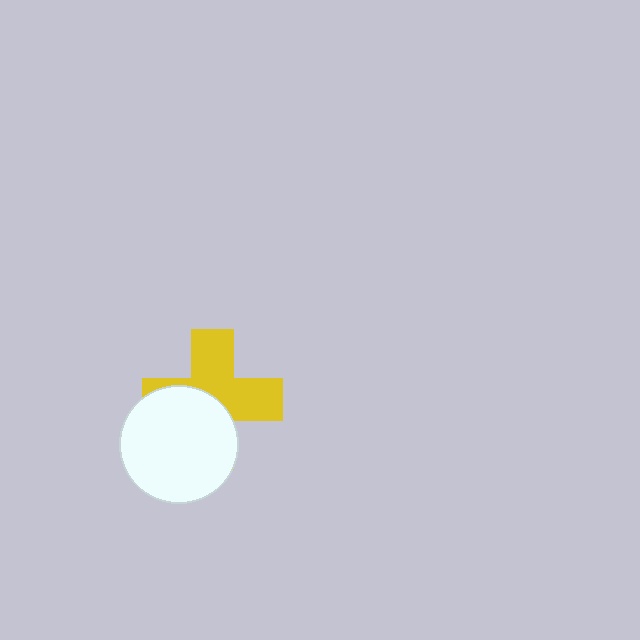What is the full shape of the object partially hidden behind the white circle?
The partially hidden object is a yellow cross.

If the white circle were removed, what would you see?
You would see the complete yellow cross.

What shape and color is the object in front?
The object in front is a white circle.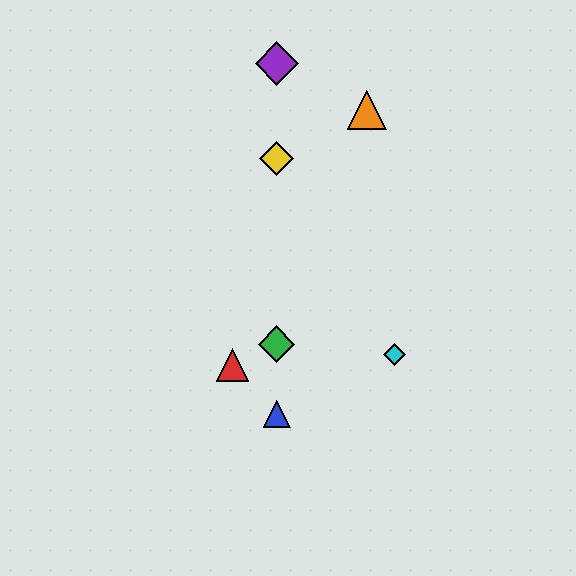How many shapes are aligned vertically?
4 shapes (the blue triangle, the green diamond, the yellow diamond, the purple diamond) are aligned vertically.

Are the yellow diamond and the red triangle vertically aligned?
No, the yellow diamond is at x≈277 and the red triangle is at x≈232.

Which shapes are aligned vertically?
The blue triangle, the green diamond, the yellow diamond, the purple diamond are aligned vertically.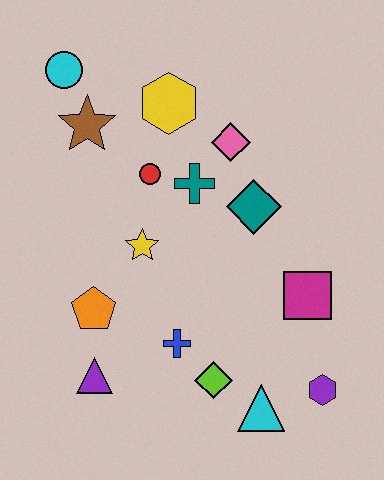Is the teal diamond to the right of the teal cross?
Yes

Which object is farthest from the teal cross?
The purple hexagon is farthest from the teal cross.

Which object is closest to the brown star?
The cyan circle is closest to the brown star.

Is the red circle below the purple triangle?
No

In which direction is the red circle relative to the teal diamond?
The red circle is to the left of the teal diamond.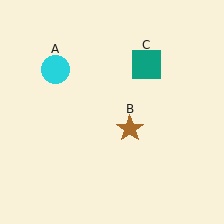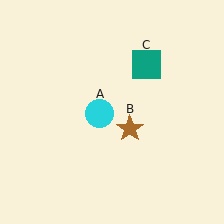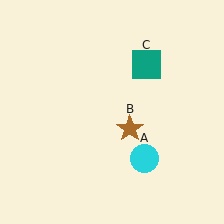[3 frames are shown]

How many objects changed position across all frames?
1 object changed position: cyan circle (object A).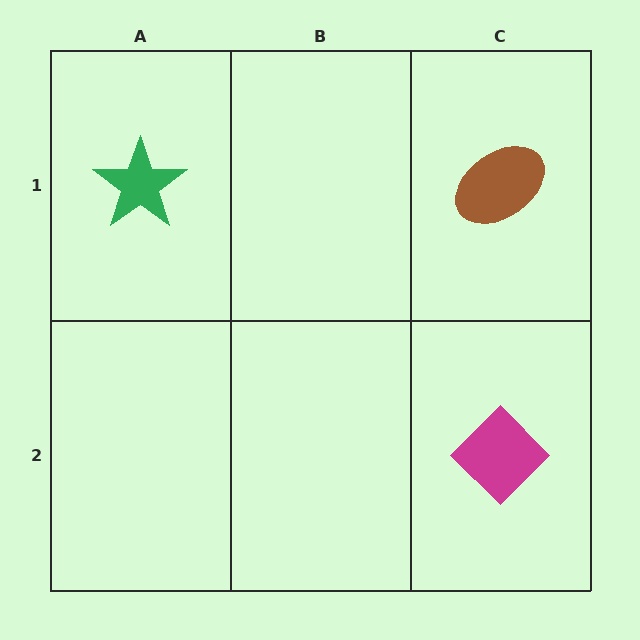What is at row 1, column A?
A green star.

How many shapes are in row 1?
2 shapes.